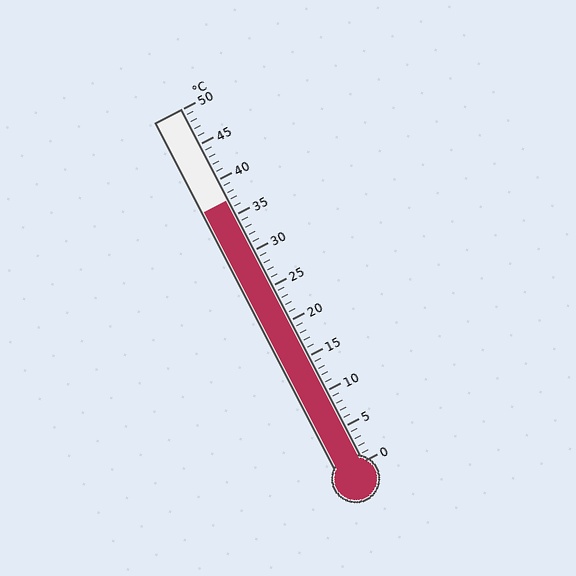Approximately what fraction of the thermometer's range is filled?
The thermometer is filled to approximately 75% of its range.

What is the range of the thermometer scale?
The thermometer scale ranges from 0°C to 50°C.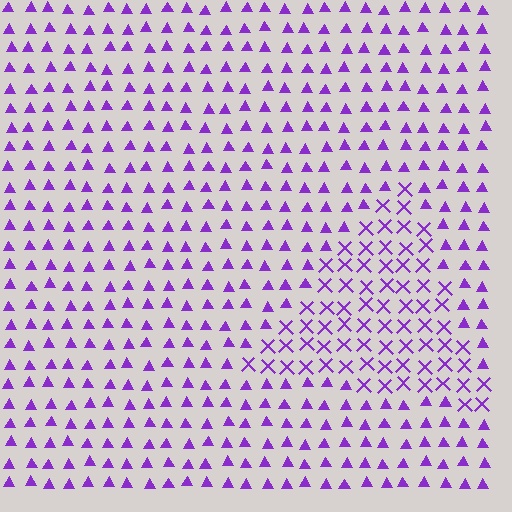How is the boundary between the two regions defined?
The boundary is defined by a change in element shape: X marks inside vs. triangles outside. All elements share the same color and spacing.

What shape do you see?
I see a triangle.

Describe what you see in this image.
The image is filled with small purple elements arranged in a uniform grid. A triangle-shaped region contains X marks, while the surrounding area contains triangles. The boundary is defined purely by the change in element shape.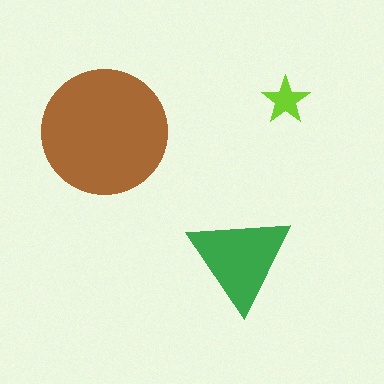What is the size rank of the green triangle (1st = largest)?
2nd.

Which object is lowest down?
The green triangle is bottommost.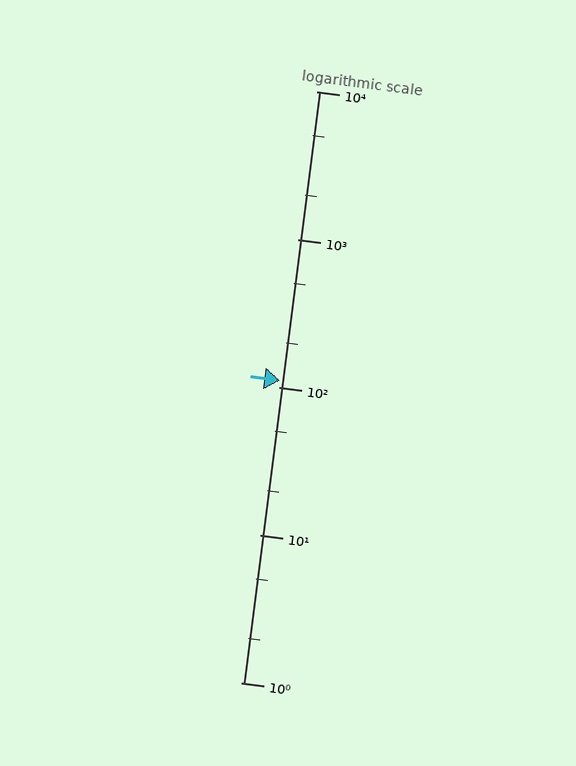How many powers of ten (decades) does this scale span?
The scale spans 4 decades, from 1 to 10000.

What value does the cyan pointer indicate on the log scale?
The pointer indicates approximately 110.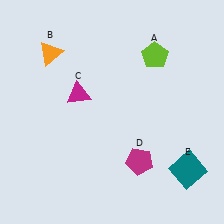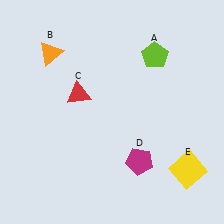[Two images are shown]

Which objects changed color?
C changed from magenta to red. E changed from teal to yellow.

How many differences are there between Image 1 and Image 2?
There are 2 differences between the two images.